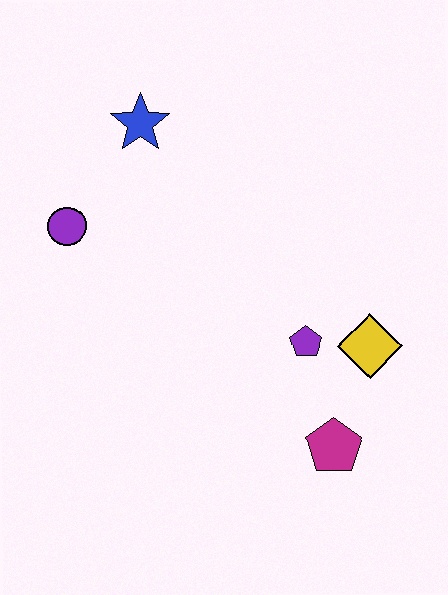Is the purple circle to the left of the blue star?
Yes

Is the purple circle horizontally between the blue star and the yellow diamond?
No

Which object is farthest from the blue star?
The magenta pentagon is farthest from the blue star.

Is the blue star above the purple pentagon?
Yes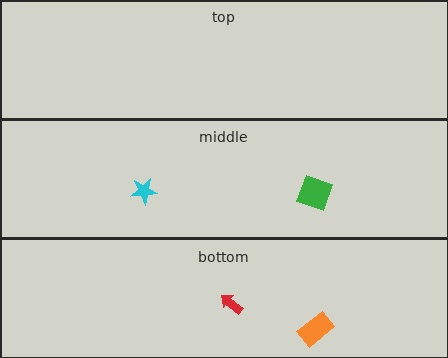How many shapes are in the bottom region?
2.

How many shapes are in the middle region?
2.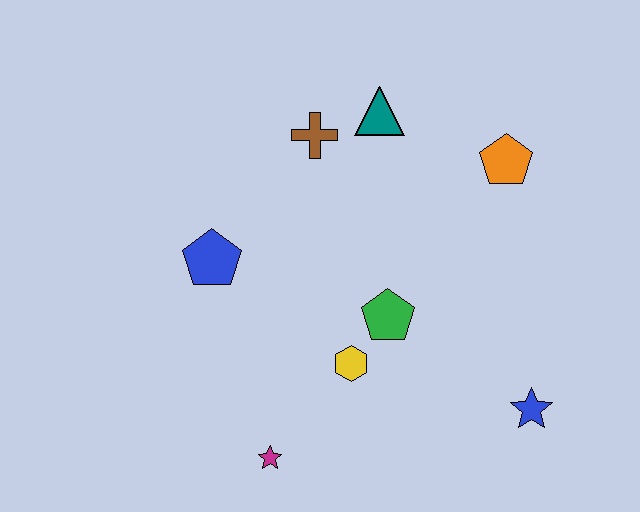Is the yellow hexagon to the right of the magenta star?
Yes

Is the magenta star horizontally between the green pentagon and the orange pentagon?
No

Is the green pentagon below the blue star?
No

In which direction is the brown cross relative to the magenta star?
The brown cross is above the magenta star.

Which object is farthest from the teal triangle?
The magenta star is farthest from the teal triangle.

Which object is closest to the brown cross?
The teal triangle is closest to the brown cross.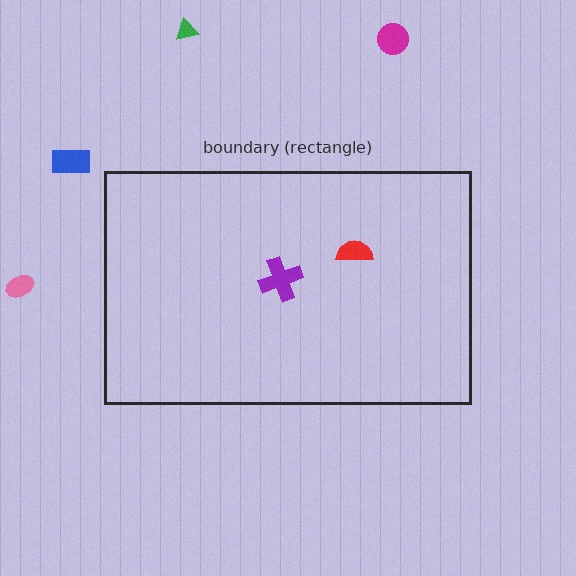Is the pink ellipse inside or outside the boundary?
Outside.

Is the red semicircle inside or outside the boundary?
Inside.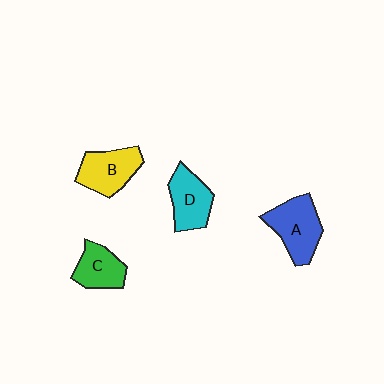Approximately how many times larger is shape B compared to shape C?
Approximately 1.2 times.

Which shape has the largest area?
Shape A (blue).